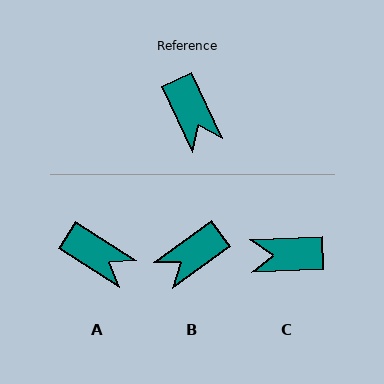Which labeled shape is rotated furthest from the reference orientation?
C, about 113 degrees away.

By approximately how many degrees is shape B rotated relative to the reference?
Approximately 79 degrees clockwise.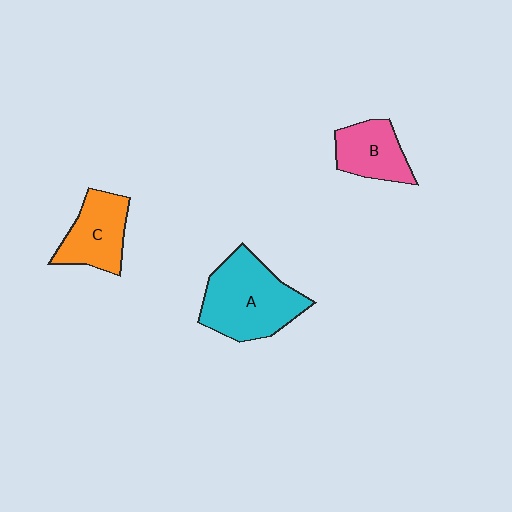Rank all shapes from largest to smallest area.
From largest to smallest: A (cyan), C (orange), B (pink).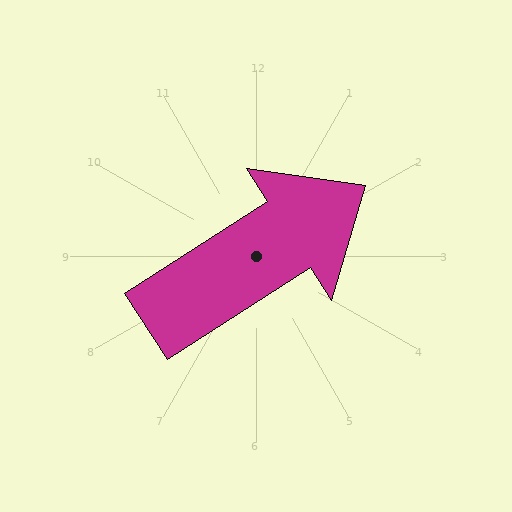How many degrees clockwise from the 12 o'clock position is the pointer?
Approximately 57 degrees.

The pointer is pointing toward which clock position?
Roughly 2 o'clock.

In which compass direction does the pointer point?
Northeast.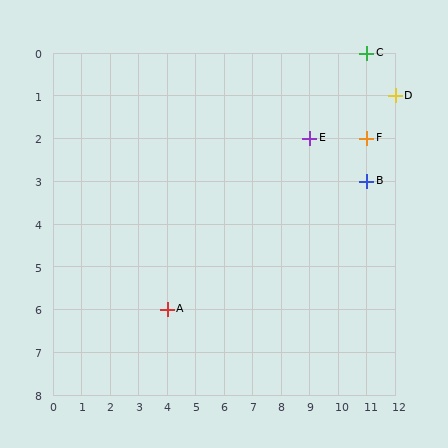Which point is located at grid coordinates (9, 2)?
Point E is at (9, 2).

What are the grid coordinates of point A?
Point A is at grid coordinates (4, 6).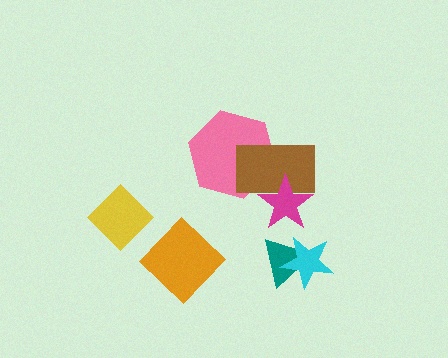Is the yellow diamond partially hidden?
No, no other shape covers it.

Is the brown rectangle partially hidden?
Yes, it is partially covered by another shape.